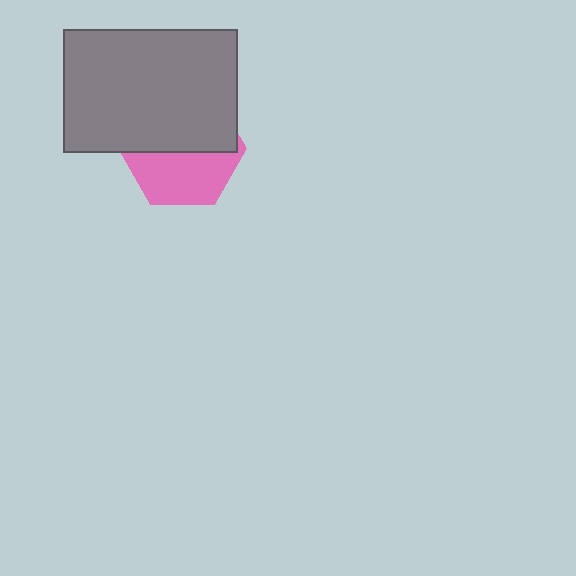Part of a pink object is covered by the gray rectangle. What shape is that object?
It is a hexagon.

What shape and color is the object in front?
The object in front is a gray rectangle.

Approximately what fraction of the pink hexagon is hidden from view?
Roughly 54% of the pink hexagon is hidden behind the gray rectangle.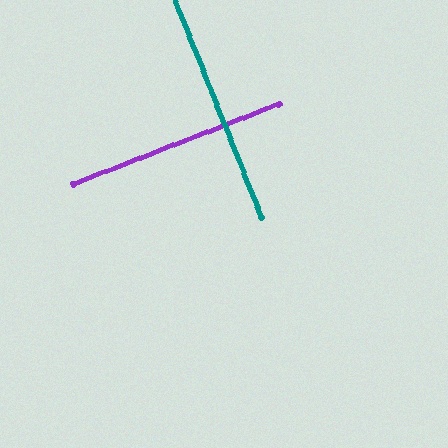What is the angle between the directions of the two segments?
Approximately 90 degrees.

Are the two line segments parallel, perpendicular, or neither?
Perpendicular — they meet at approximately 90°.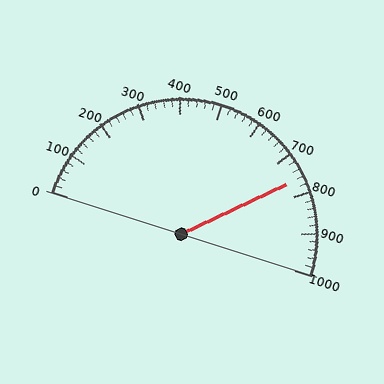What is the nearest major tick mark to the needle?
The nearest major tick mark is 800.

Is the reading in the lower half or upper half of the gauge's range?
The reading is in the upper half of the range (0 to 1000).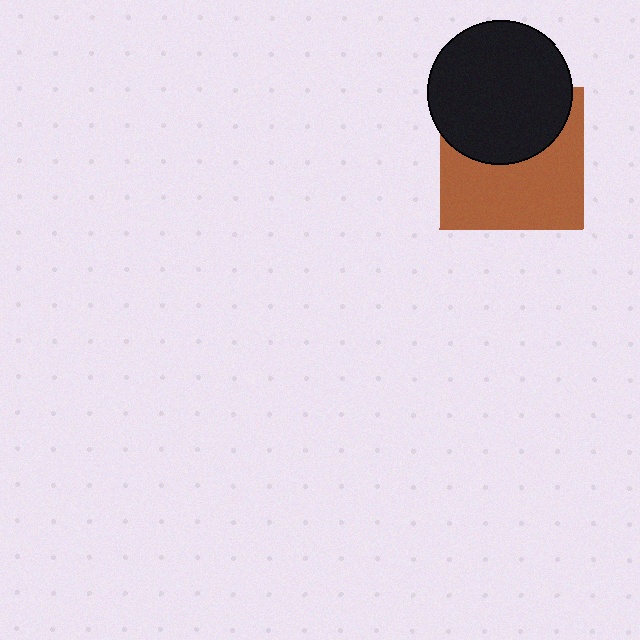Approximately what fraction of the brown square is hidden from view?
Roughly 42% of the brown square is hidden behind the black circle.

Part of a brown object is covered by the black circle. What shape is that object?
It is a square.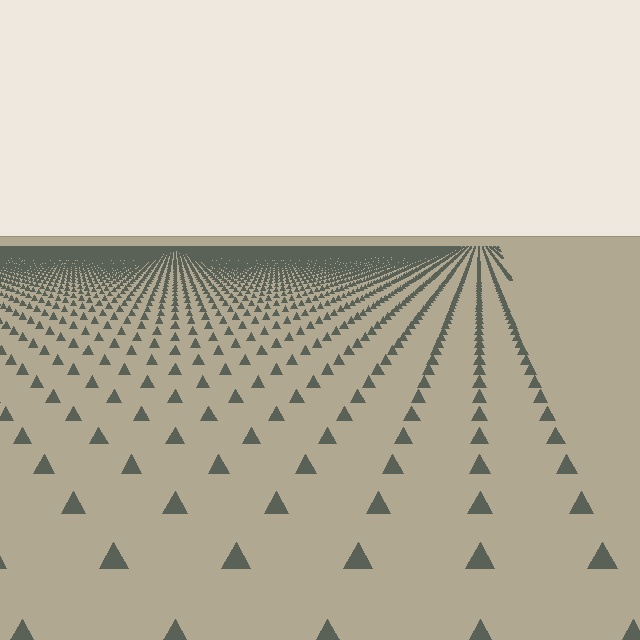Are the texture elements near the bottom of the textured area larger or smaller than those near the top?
Larger. Near the bottom, elements are closer to the viewer and appear at a bigger on-screen size.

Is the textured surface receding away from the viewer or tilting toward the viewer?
The surface is receding away from the viewer. Texture elements get smaller and denser toward the top.